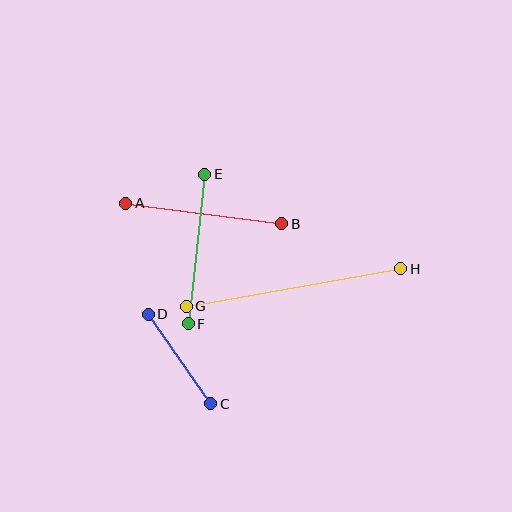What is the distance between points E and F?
The distance is approximately 150 pixels.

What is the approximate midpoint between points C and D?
The midpoint is at approximately (180, 359) pixels.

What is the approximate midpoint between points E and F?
The midpoint is at approximately (197, 249) pixels.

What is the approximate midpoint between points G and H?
The midpoint is at approximately (293, 287) pixels.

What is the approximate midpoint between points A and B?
The midpoint is at approximately (204, 214) pixels.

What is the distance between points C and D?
The distance is approximately 109 pixels.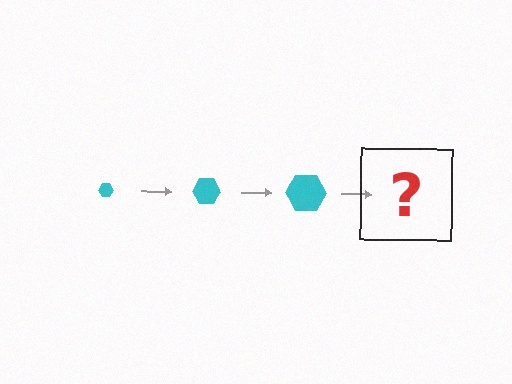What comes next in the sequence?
The next element should be a cyan hexagon, larger than the previous one.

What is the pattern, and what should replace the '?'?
The pattern is that the hexagon gets progressively larger each step. The '?' should be a cyan hexagon, larger than the previous one.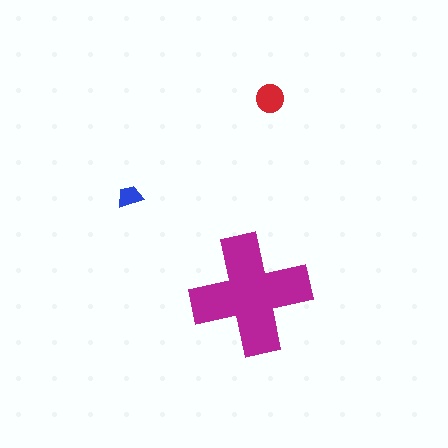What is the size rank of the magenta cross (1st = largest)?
1st.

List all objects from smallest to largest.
The blue trapezoid, the red circle, the magenta cross.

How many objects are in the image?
There are 3 objects in the image.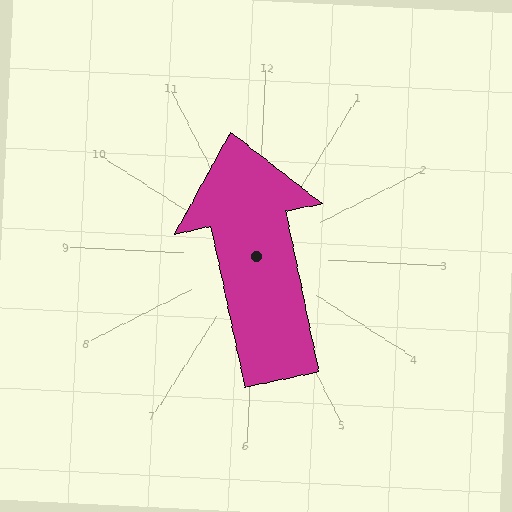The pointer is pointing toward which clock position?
Roughly 12 o'clock.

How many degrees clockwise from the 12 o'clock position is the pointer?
Approximately 345 degrees.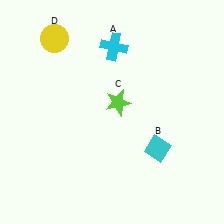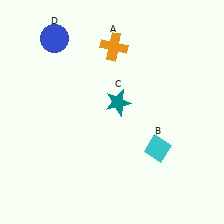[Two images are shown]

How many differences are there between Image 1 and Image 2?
There are 3 differences between the two images.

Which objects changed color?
A changed from cyan to orange. C changed from lime to teal. D changed from yellow to blue.